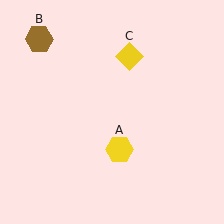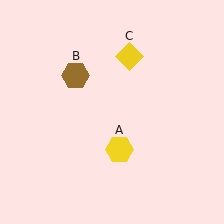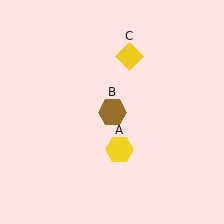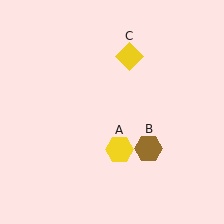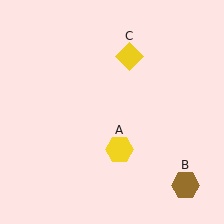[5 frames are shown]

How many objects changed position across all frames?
1 object changed position: brown hexagon (object B).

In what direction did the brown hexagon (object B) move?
The brown hexagon (object B) moved down and to the right.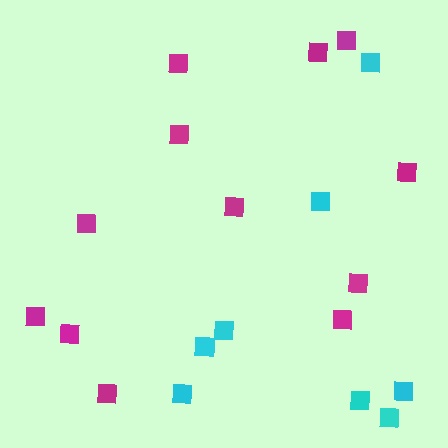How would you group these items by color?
There are 2 groups: one group of magenta squares (12) and one group of cyan squares (8).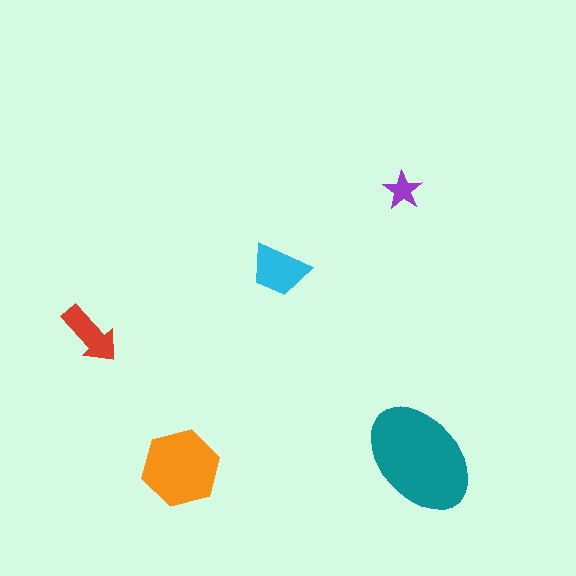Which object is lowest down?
The orange hexagon is bottommost.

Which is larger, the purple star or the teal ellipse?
The teal ellipse.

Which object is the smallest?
The purple star.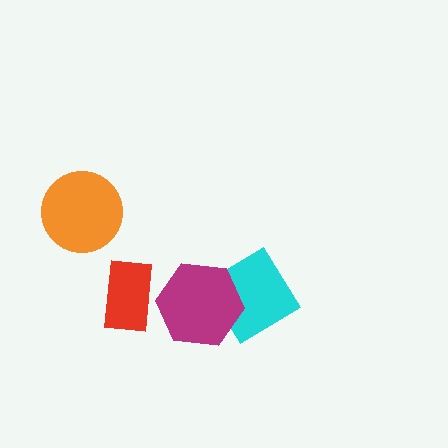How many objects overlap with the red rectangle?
0 objects overlap with the red rectangle.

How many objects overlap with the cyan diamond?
1 object overlaps with the cyan diamond.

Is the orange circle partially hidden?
No, no other shape covers it.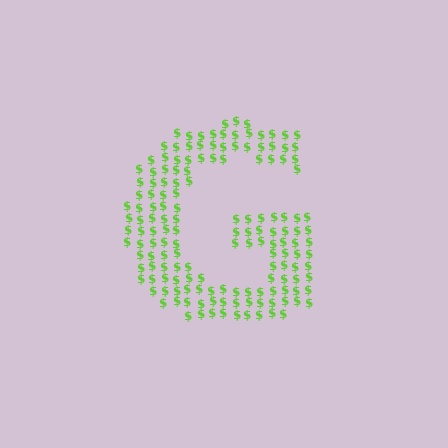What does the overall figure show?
The overall figure shows the letter G.